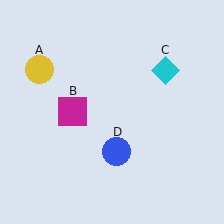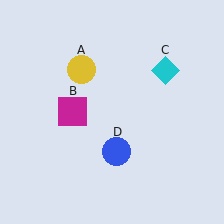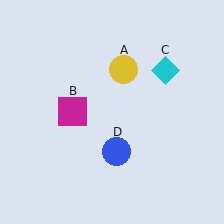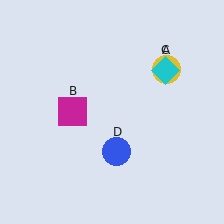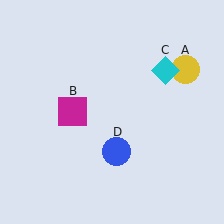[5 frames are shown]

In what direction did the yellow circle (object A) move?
The yellow circle (object A) moved right.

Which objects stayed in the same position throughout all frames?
Magenta square (object B) and cyan diamond (object C) and blue circle (object D) remained stationary.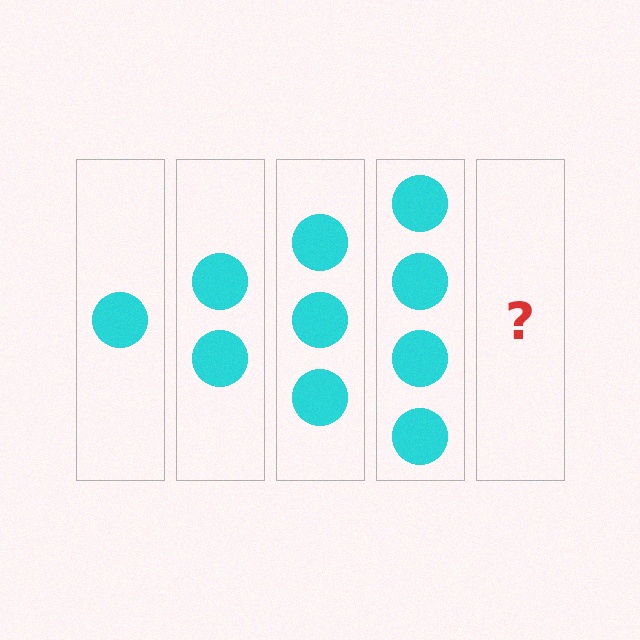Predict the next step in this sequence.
The next step is 5 circles.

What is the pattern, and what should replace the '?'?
The pattern is that each step adds one more circle. The '?' should be 5 circles.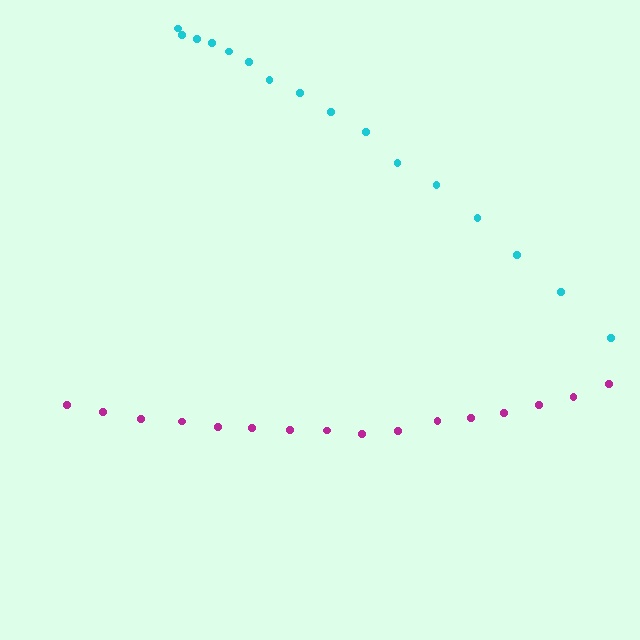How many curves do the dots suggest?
There are 2 distinct paths.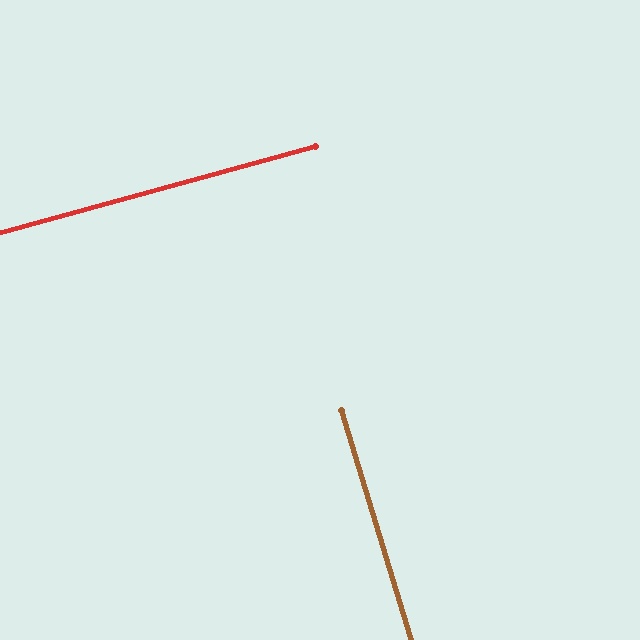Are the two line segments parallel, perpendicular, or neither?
Perpendicular — they meet at approximately 88°.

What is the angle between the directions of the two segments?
Approximately 88 degrees.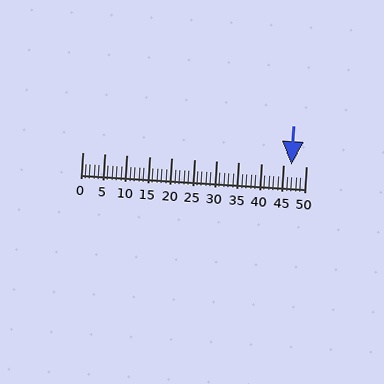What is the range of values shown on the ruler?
The ruler shows values from 0 to 50.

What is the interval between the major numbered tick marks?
The major tick marks are spaced 5 units apart.